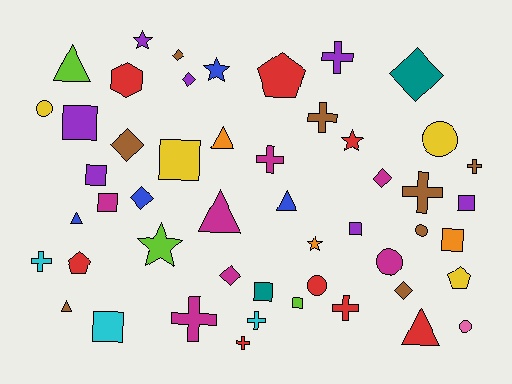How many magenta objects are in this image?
There are 7 magenta objects.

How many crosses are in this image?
There are 10 crosses.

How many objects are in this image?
There are 50 objects.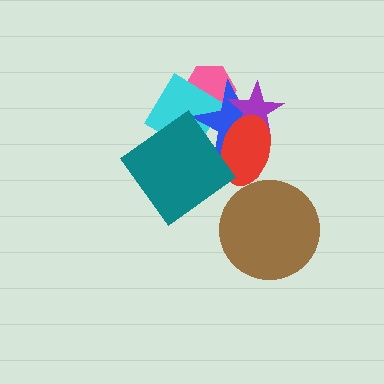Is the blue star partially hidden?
Yes, it is partially covered by another shape.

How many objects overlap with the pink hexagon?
3 objects overlap with the pink hexagon.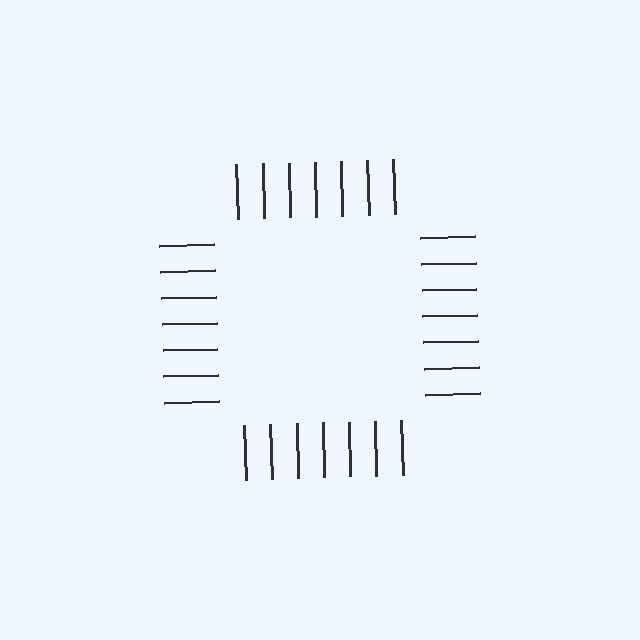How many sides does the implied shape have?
4 sides — the line-ends trace a square.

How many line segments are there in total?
28 — 7 along each of the 4 edges.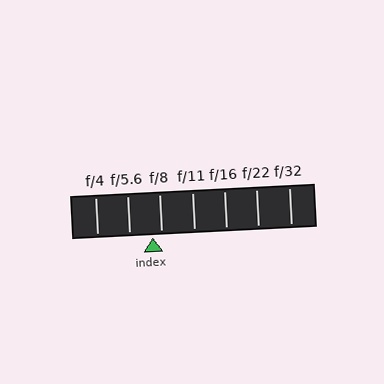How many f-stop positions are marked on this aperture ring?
There are 7 f-stop positions marked.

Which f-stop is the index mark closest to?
The index mark is closest to f/8.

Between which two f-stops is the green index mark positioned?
The index mark is between f/5.6 and f/8.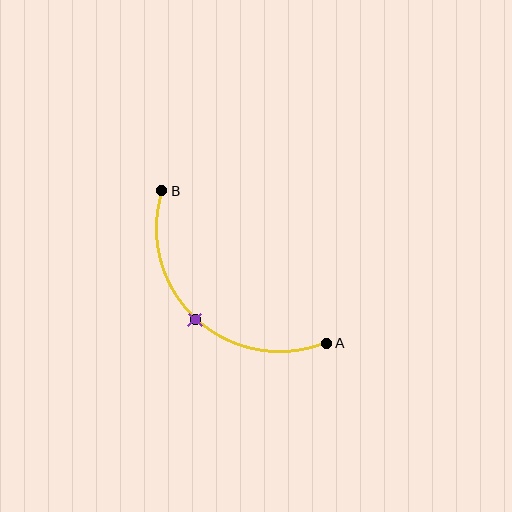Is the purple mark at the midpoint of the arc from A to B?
Yes. The purple mark lies on the arc at equal arc-length from both A and B — it is the arc midpoint.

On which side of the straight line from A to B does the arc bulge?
The arc bulges below and to the left of the straight line connecting A and B.